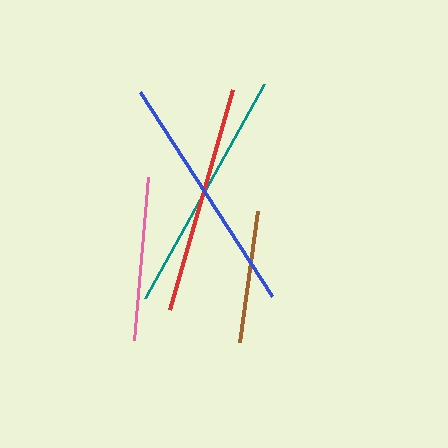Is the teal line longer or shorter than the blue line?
The teal line is longer than the blue line.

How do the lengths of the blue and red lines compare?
The blue and red lines are approximately the same length.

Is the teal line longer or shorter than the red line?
The teal line is longer than the red line.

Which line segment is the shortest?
The brown line is the shortest at approximately 132 pixels.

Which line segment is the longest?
The teal line is the longest at approximately 245 pixels.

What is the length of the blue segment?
The blue segment is approximately 243 pixels long.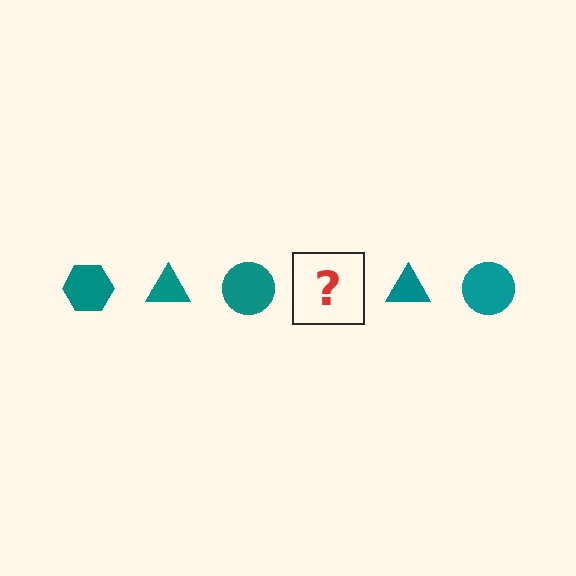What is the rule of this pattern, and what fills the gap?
The rule is that the pattern cycles through hexagon, triangle, circle shapes in teal. The gap should be filled with a teal hexagon.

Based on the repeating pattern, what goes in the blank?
The blank should be a teal hexagon.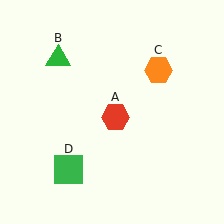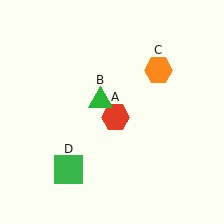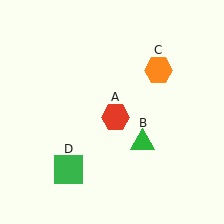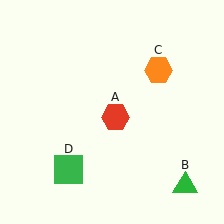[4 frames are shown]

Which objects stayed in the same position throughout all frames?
Red hexagon (object A) and orange hexagon (object C) and green square (object D) remained stationary.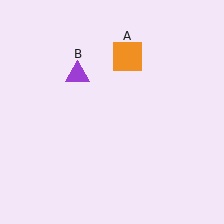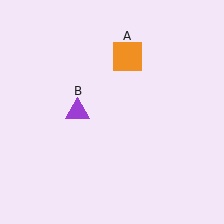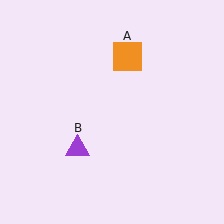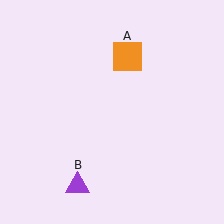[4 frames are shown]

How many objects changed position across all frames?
1 object changed position: purple triangle (object B).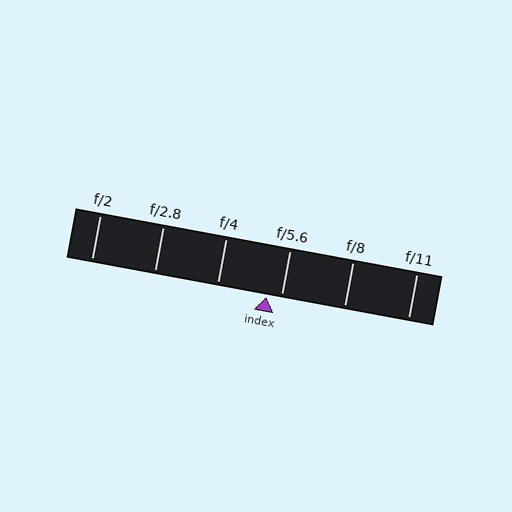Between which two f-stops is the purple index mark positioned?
The index mark is between f/4 and f/5.6.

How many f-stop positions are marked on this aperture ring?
There are 6 f-stop positions marked.